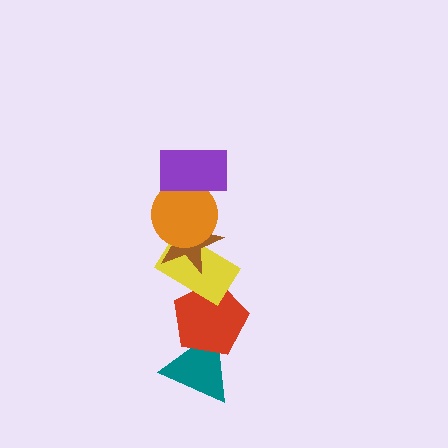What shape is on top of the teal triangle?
The red pentagon is on top of the teal triangle.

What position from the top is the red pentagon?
The red pentagon is 5th from the top.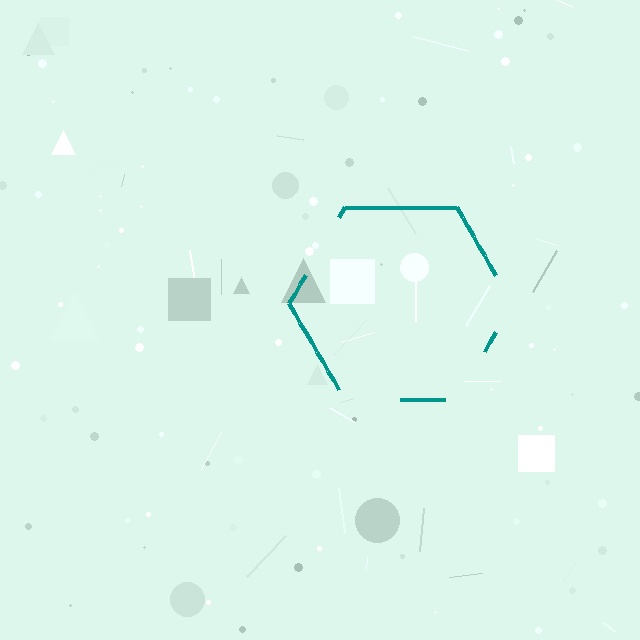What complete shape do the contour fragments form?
The contour fragments form a hexagon.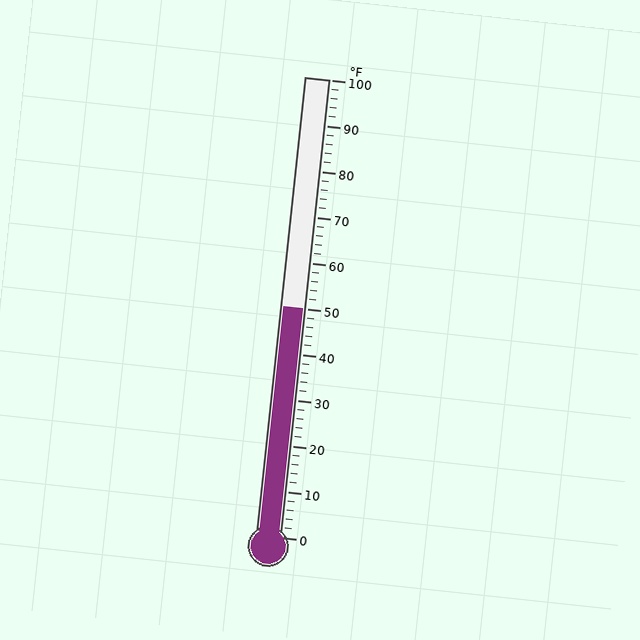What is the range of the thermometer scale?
The thermometer scale ranges from 0°F to 100°F.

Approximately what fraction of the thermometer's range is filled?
The thermometer is filled to approximately 50% of its range.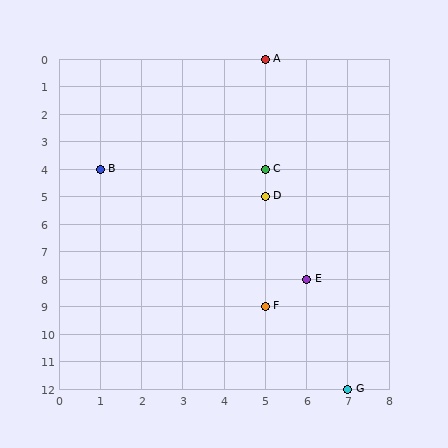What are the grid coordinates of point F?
Point F is at grid coordinates (5, 9).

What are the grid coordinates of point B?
Point B is at grid coordinates (1, 4).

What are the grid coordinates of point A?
Point A is at grid coordinates (5, 0).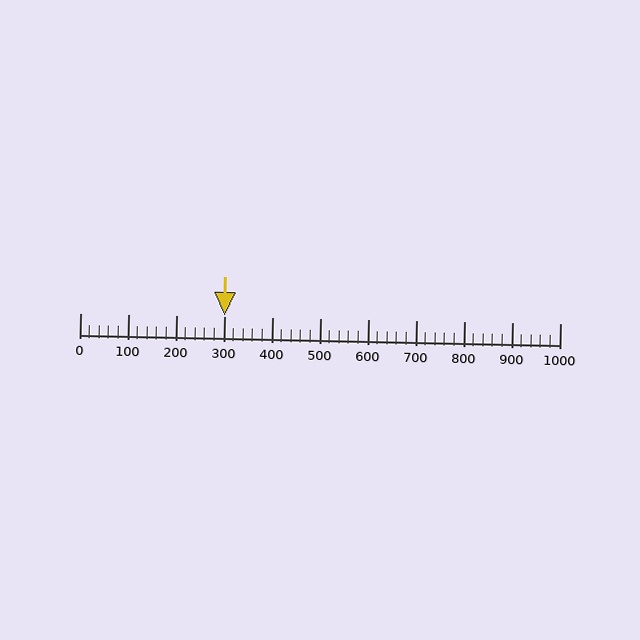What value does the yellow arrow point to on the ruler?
The yellow arrow points to approximately 300.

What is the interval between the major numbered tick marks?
The major tick marks are spaced 100 units apart.